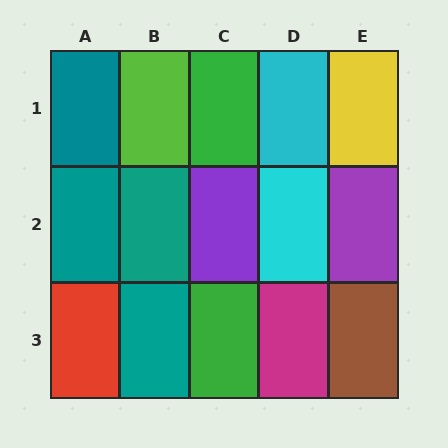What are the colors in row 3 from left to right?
Red, teal, green, magenta, brown.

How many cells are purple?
2 cells are purple.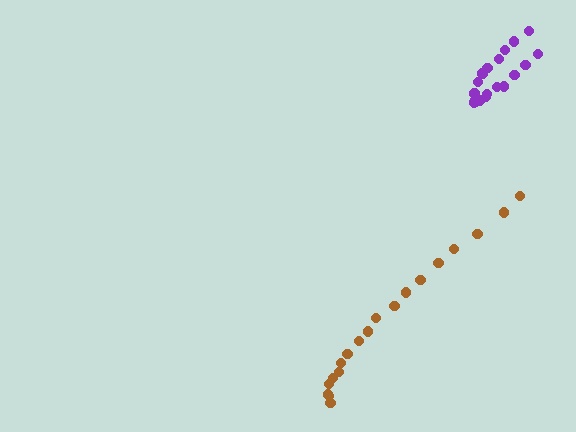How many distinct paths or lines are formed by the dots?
There are 2 distinct paths.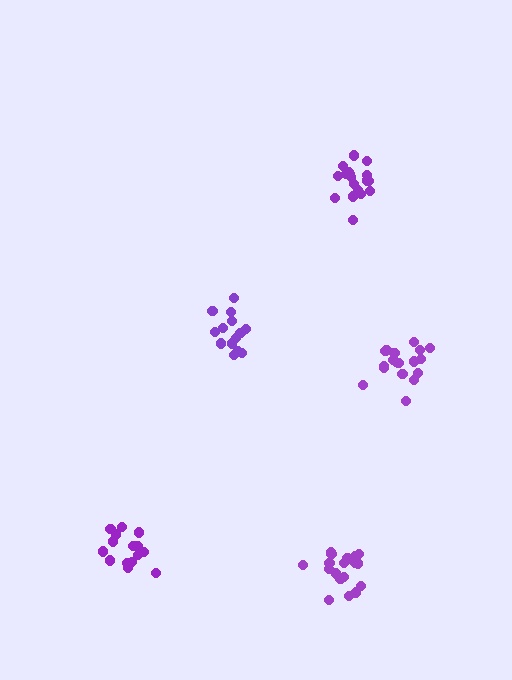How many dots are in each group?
Group 1: 16 dots, Group 2: 18 dots, Group 3: 15 dots, Group 4: 18 dots, Group 5: 18 dots (85 total).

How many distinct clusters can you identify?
There are 5 distinct clusters.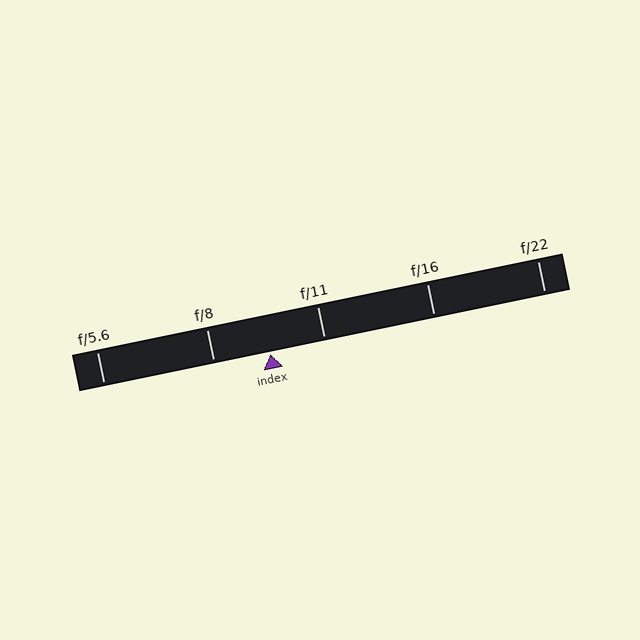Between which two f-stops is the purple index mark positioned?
The index mark is between f/8 and f/11.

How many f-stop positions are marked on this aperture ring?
There are 5 f-stop positions marked.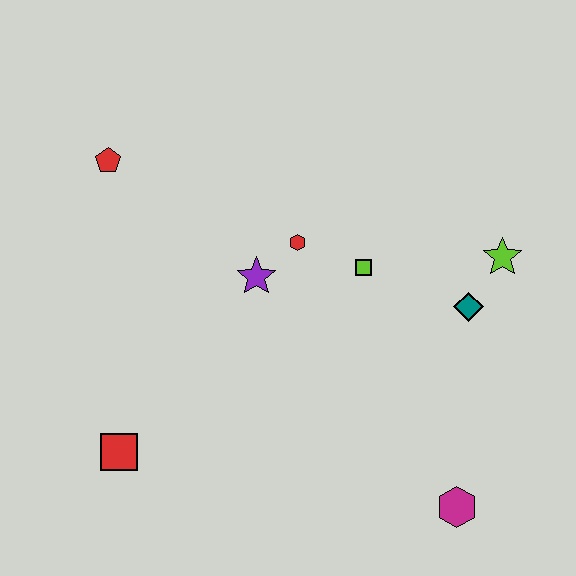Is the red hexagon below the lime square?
No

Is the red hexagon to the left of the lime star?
Yes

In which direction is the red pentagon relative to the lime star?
The red pentagon is to the left of the lime star.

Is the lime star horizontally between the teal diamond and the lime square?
No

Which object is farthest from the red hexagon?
The magenta hexagon is farthest from the red hexagon.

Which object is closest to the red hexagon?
The purple star is closest to the red hexagon.